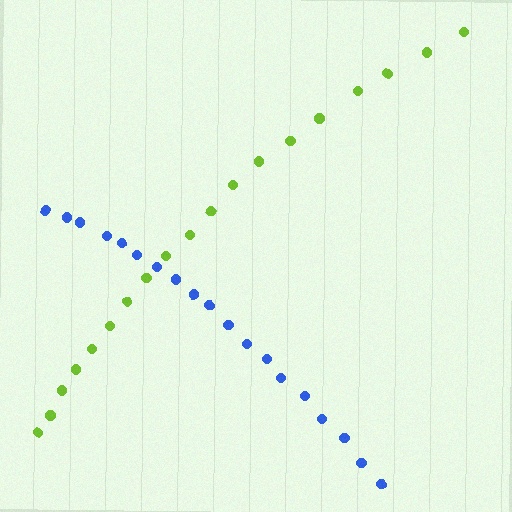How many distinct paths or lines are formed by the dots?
There are 2 distinct paths.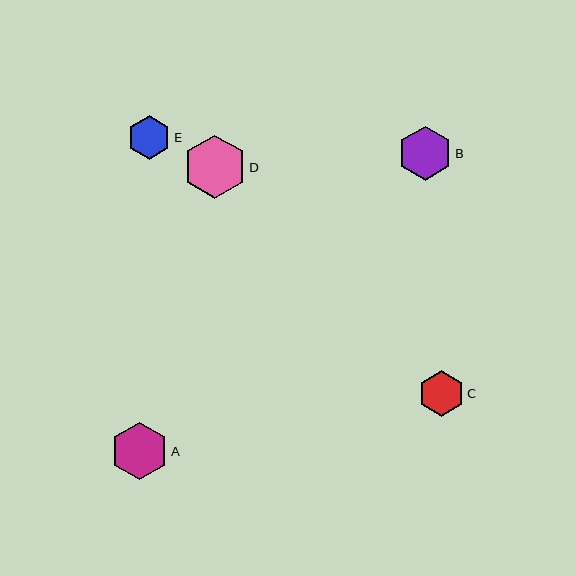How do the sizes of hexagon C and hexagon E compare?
Hexagon C and hexagon E are approximately the same size.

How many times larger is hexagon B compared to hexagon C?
Hexagon B is approximately 1.2 times the size of hexagon C.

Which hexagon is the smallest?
Hexagon E is the smallest with a size of approximately 43 pixels.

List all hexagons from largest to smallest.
From largest to smallest: D, A, B, C, E.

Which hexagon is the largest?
Hexagon D is the largest with a size of approximately 63 pixels.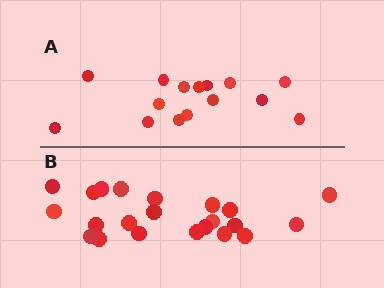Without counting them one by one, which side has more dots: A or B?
Region B (the bottom region) has more dots.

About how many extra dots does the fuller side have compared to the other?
Region B has roughly 8 or so more dots than region A.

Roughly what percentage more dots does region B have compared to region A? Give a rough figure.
About 45% more.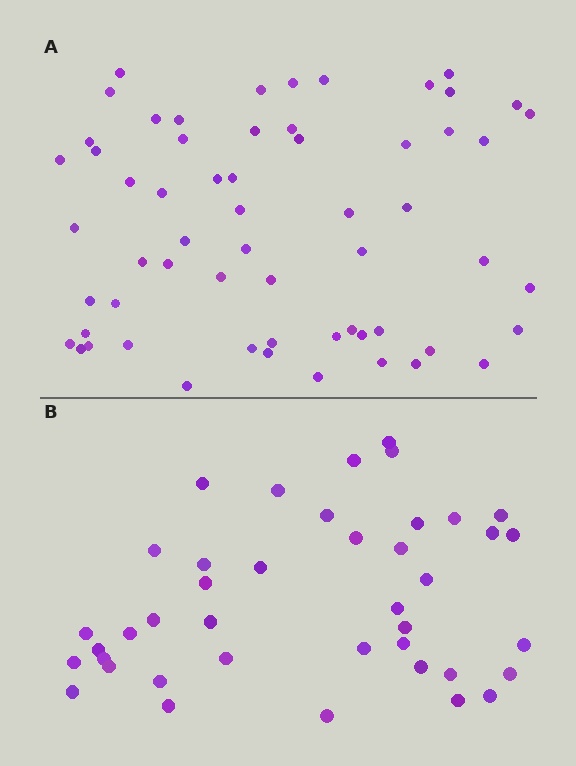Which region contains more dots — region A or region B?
Region A (the top region) has more dots.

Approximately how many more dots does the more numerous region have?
Region A has approximately 20 more dots than region B.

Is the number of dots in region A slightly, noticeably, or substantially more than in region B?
Region A has substantially more. The ratio is roughly 1.5 to 1.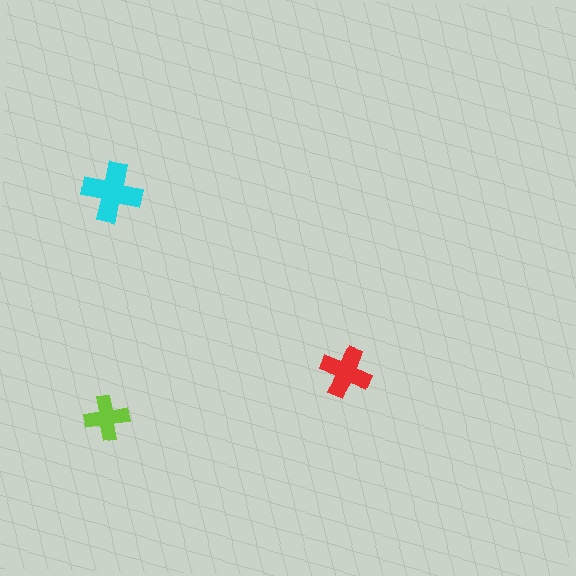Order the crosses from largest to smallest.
the cyan one, the red one, the lime one.